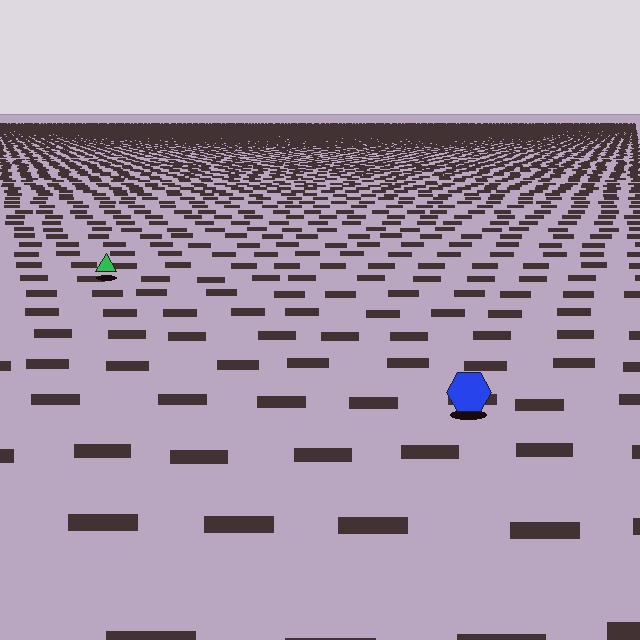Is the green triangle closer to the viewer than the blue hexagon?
No. The blue hexagon is closer — you can tell from the texture gradient: the ground texture is coarser near it.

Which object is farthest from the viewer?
The green triangle is farthest from the viewer. It appears smaller and the ground texture around it is denser.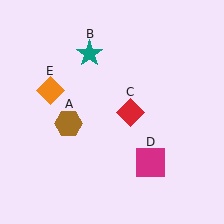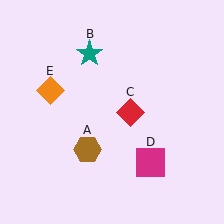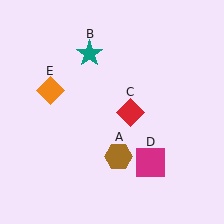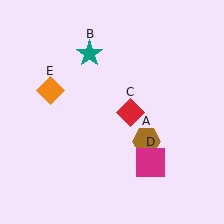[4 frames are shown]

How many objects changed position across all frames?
1 object changed position: brown hexagon (object A).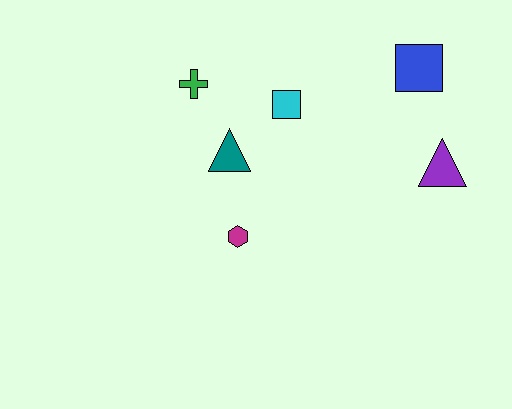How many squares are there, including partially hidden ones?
There are 2 squares.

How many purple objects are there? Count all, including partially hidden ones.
There is 1 purple object.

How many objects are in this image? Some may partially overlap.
There are 6 objects.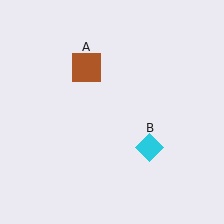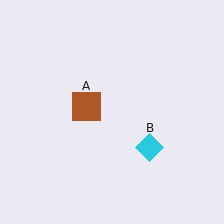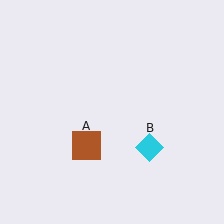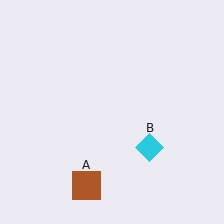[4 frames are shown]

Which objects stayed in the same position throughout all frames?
Cyan diamond (object B) remained stationary.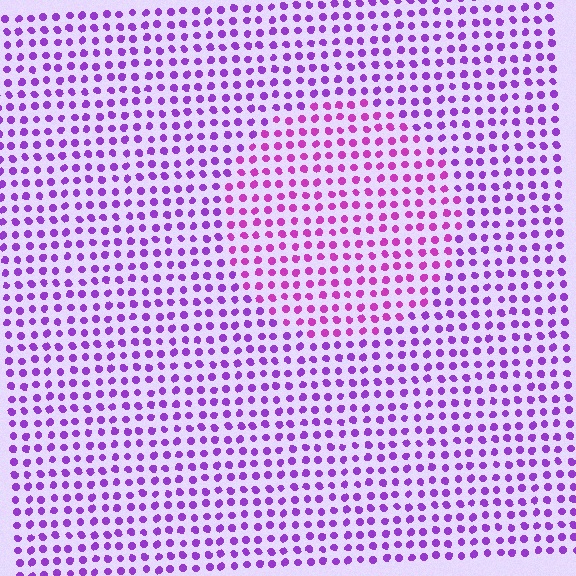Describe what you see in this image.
The image is filled with small purple elements in a uniform arrangement. A circle-shaped region is visible where the elements are tinted to a slightly different hue, forming a subtle color boundary.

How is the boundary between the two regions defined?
The boundary is defined purely by a slight shift in hue (about 28 degrees). Spacing, size, and orientation are identical on both sides.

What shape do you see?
I see a circle.